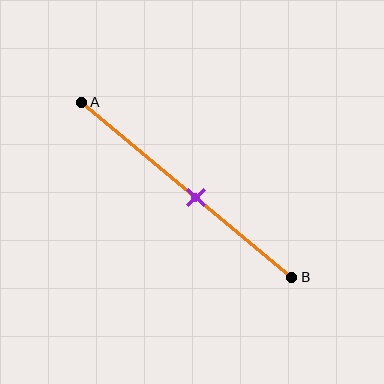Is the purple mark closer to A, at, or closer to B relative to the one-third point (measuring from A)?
The purple mark is closer to point B than the one-third point of segment AB.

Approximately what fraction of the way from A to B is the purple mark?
The purple mark is approximately 55% of the way from A to B.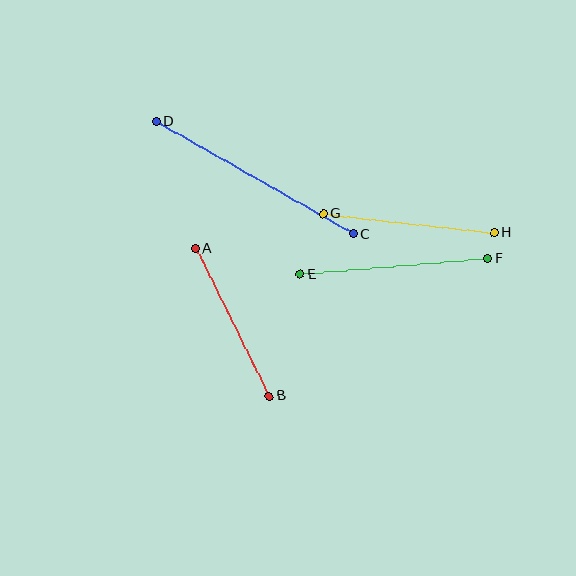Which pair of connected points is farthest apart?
Points C and D are farthest apart.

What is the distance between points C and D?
The distance is approximately 227 pixels.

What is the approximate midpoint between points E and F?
The midpoint is at approximately (394, 266) pixels.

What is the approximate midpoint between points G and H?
The midpoint is at approximately (408, 223) pixels.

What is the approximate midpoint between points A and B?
The midpoint is at approximately (232, 322) pixels.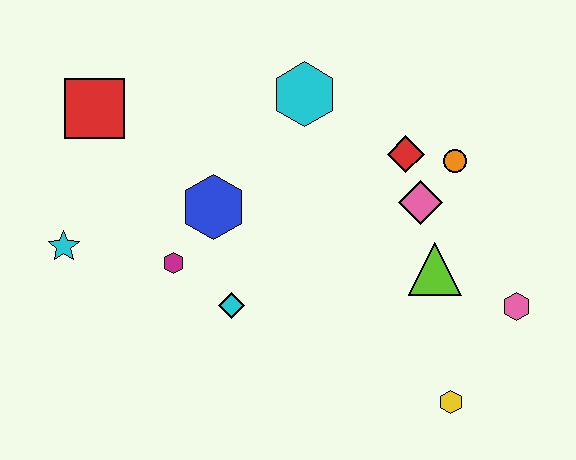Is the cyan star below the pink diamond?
Yes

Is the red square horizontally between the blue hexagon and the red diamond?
No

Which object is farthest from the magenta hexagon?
The pink hexagon is farthest from the magenta hexagon.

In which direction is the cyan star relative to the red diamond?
The cyan star is to the left of the red diamond.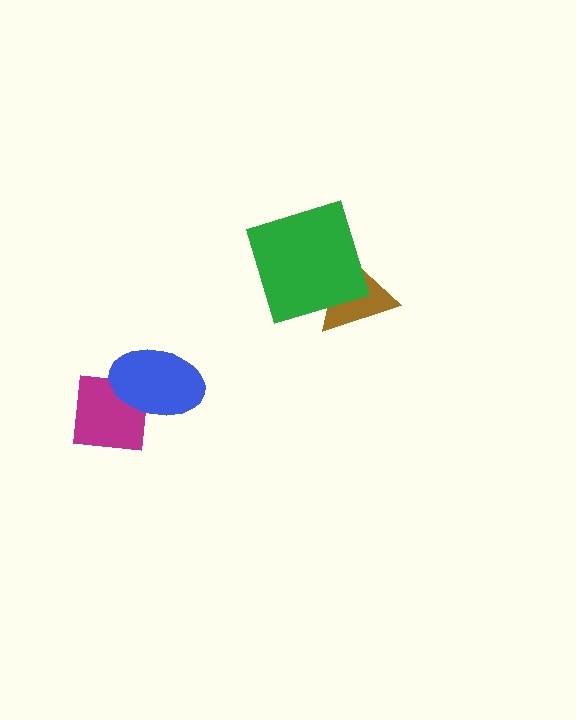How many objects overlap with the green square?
1 object overlaps with the green square.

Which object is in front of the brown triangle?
The green square is in front of the brown triangle.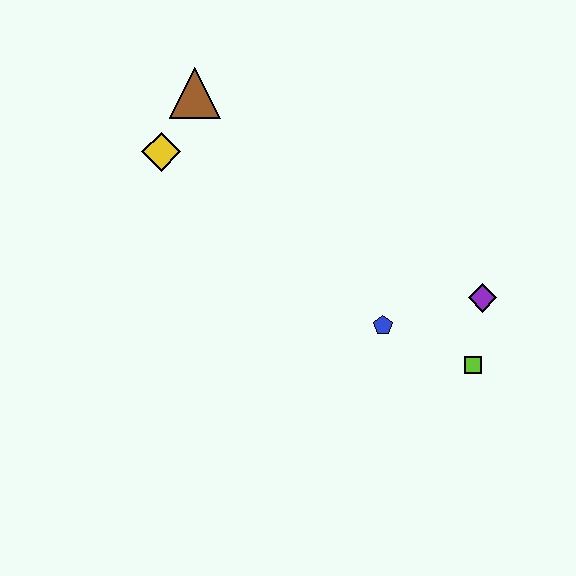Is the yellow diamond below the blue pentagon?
No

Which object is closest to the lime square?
The purple diamond is closest to the lime square.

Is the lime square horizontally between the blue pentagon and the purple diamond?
Yes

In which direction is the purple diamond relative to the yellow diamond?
The purple diamond is to the right of the yellow diamond.